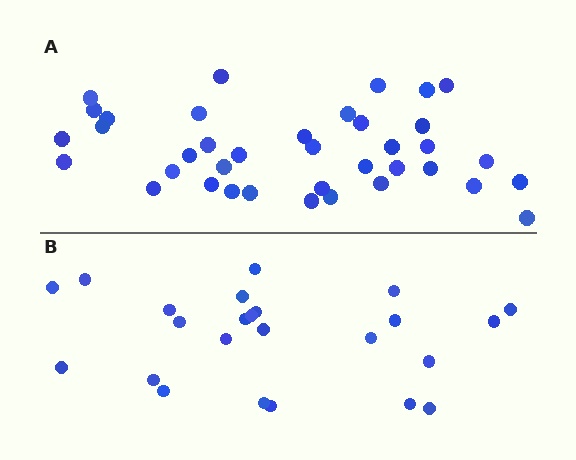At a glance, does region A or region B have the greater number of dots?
Region A (the top region) has more dots.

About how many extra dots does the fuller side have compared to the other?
Region A has approximately 15 more dots than region B.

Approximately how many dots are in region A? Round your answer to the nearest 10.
About 40 dots. (The exact count is 38, which rounds to 40.)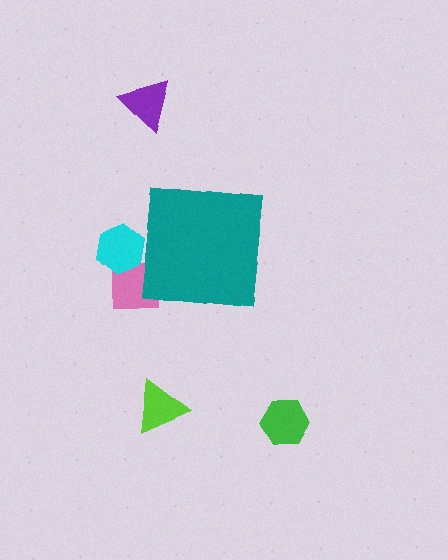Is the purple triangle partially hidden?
No, the purple triangle is fully visible.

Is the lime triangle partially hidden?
No, the lime triangle is fully visible.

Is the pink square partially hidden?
Yes, the pink square is partially hidden behind the teal square.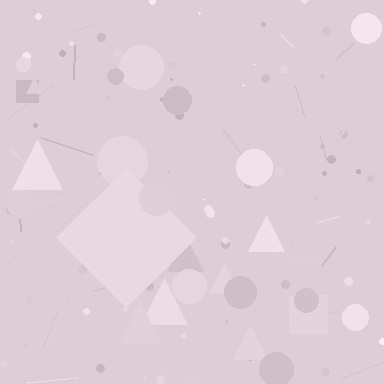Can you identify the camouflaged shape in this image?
The camouflaged shape is a diamond.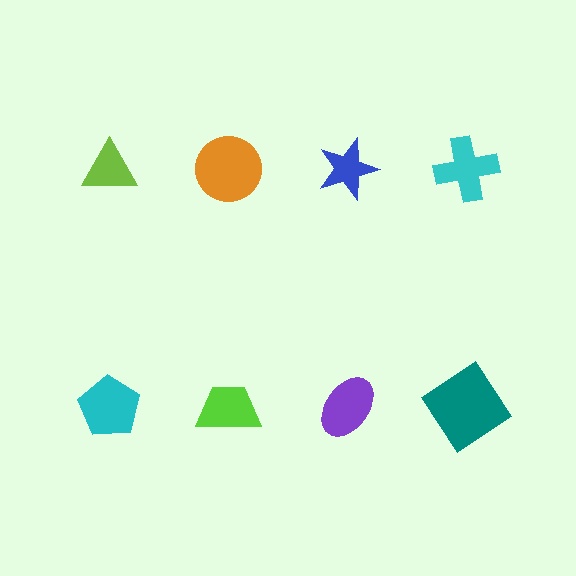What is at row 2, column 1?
A cyan pentagon.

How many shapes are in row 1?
4 shapes.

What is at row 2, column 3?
A purple ellipse.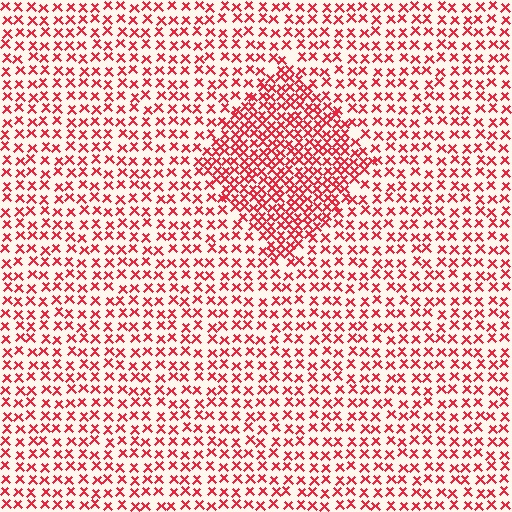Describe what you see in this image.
The image contains small red elements arranged at two different densities. A diamond-shaped region is visible where the elements are more densely packed than the surrounding area.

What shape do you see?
I see a diamond.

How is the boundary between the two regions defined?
The boundary is defined by a change in element density (approximately 1.9x ratio). All elements are the same color, size, and shape.